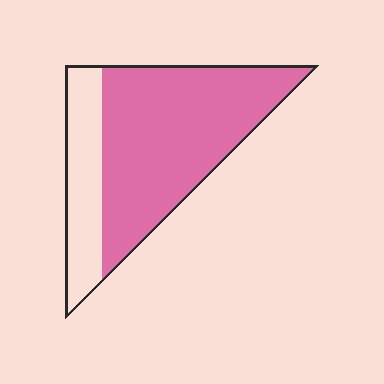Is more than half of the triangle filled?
Yes.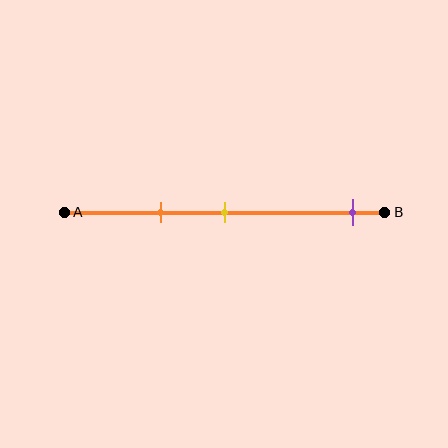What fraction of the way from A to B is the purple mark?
The purple mark is approximately 90% (0.9) of the way from A to B.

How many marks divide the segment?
There are 3 marks dividing the segment.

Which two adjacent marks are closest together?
The orange and yellow marks are the closest adjacent pair.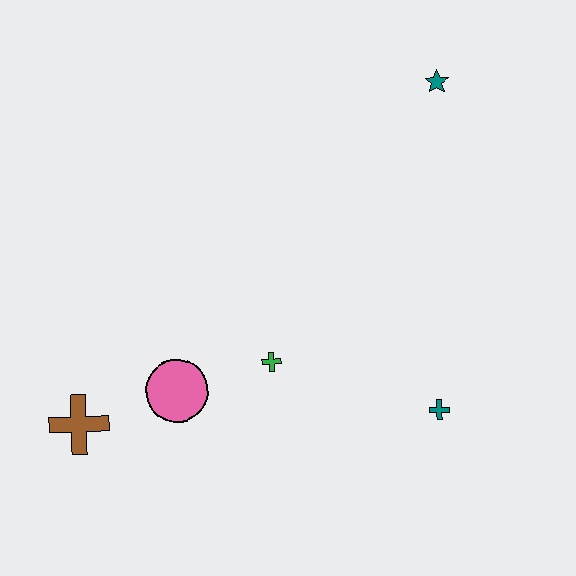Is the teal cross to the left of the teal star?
Yes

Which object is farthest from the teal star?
The brown cross is farthest from the teal star.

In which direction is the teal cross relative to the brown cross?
The teal cross is to the right of the brown cross.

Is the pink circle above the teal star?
No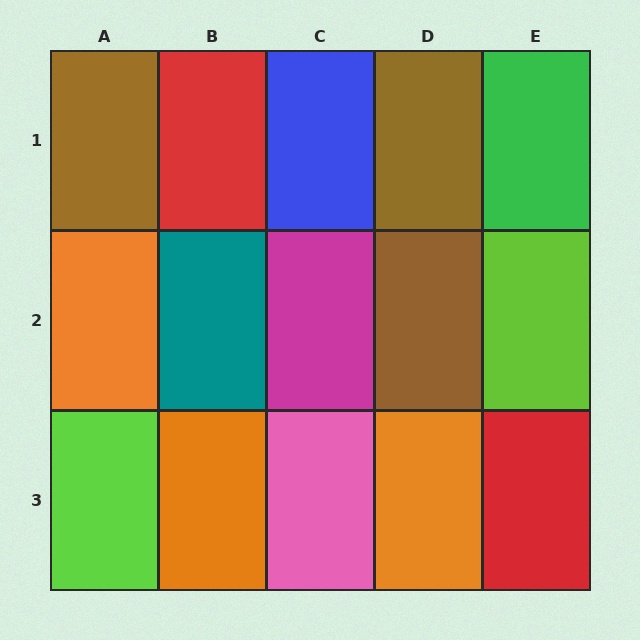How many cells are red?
2 cells are red.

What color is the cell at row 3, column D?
Orange.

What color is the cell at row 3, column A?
Lime.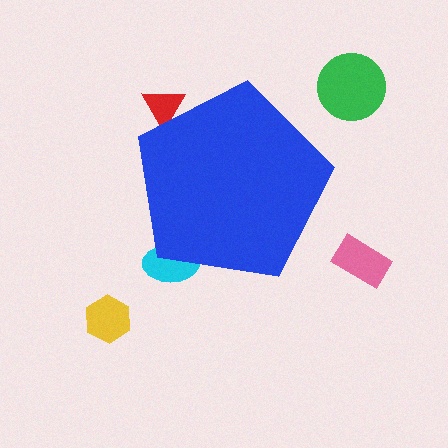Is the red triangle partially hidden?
Yes, the red triangle is partially hidden behind the blue pentagon.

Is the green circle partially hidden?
No, the green circle is fully visible.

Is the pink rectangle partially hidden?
No, the pink rectangle is fully visible.